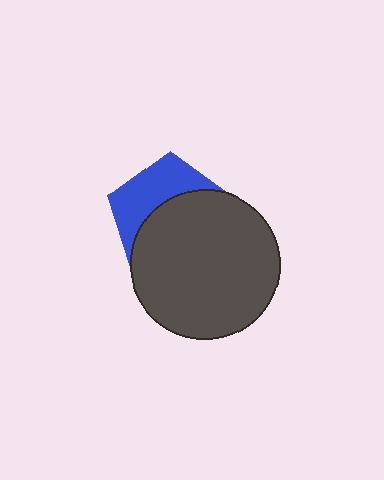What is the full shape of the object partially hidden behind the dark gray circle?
The partially hidden object is a blue pentagon.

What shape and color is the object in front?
The object in front is a dark gray circle.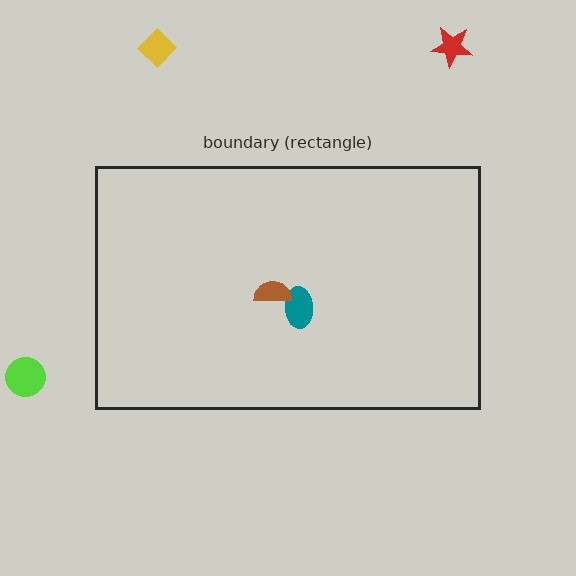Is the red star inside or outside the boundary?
Outside.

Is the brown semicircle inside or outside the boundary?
Inside.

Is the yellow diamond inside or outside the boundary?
Outside.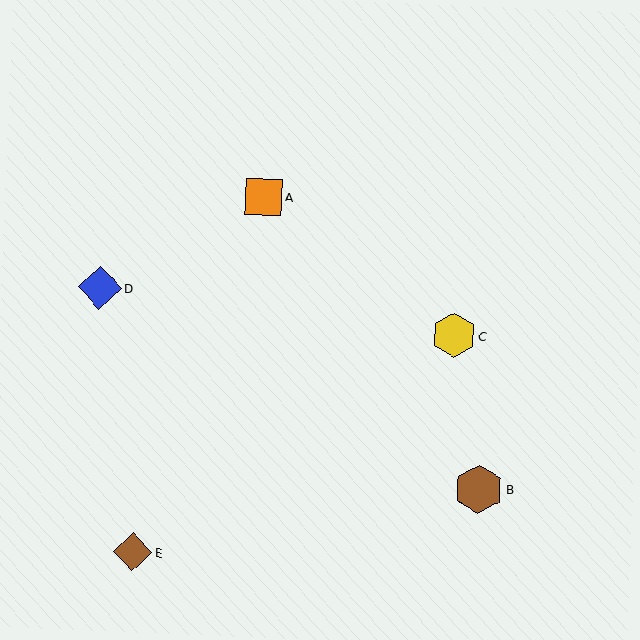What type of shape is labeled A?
Shape A is an orange square.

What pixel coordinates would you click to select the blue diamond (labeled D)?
Click at (100, 287) to select the blue diamond D.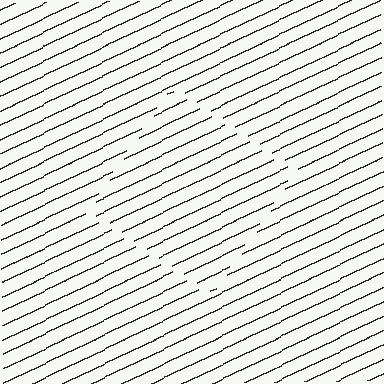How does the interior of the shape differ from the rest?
The interior of the shape contains the same grating, shifted by half a period — the contour is defined by the phase discontinuity where line-ends from the inner and outer gratings abut.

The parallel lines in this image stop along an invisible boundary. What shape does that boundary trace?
An illusory square. The interior of the shape contains the same grating, shifted by half a period — the contour is defined by the phase discontinuity where line-ends from the inner and outer gratings abut.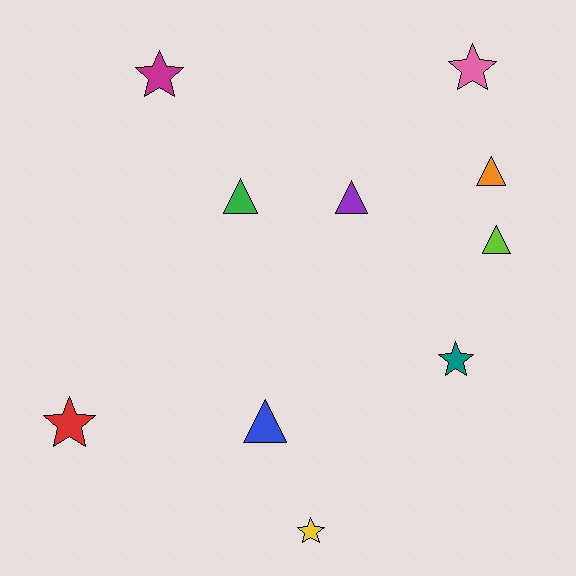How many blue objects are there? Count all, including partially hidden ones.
There is 1 blue object.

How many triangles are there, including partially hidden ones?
There are 5 triangles.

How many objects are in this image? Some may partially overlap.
There are 10 objects.